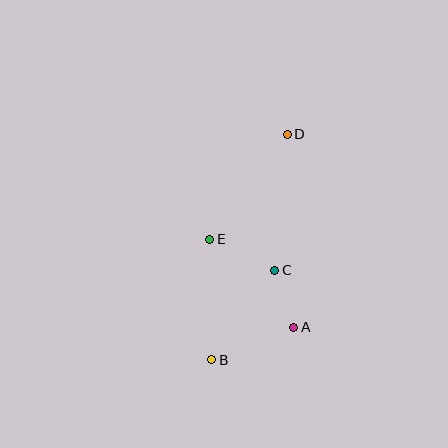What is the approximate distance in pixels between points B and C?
The distance between B and C is approximately 110 pixels.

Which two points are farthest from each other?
Points B and D are farthest from each other.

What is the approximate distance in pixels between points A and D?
The distance between A and D is approximately 193 pixels.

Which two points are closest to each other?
Points A and C are closest to each other.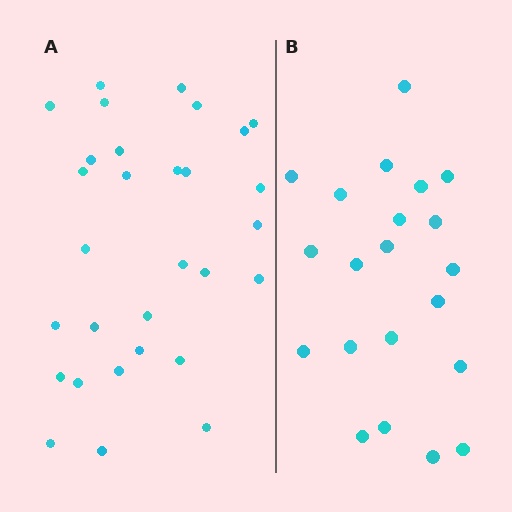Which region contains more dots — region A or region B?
Region A (the left region) has more dots.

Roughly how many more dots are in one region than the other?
Region A has roughly 8 or so more dots than region B.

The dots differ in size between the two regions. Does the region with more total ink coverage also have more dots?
No. Region B has more total ink coverage because its dots are larger, but region A actually contains more individual dots. Total area can be misleading — the number of items is what matters here.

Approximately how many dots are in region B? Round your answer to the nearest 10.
About 20 dots. (The exact count is 21, which rounds to 20.)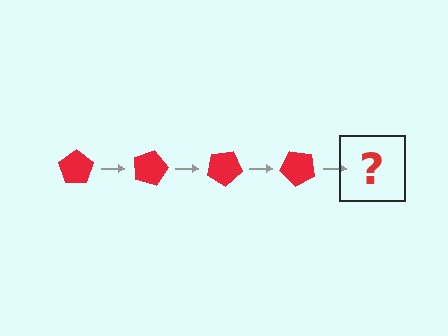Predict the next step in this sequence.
The next step is a red pentagon rotated 60 degrees.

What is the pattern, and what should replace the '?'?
The pattern is that the pentagon rotates 15 degrees each step. The '?' should be a red pentagon rotated 60 degrees.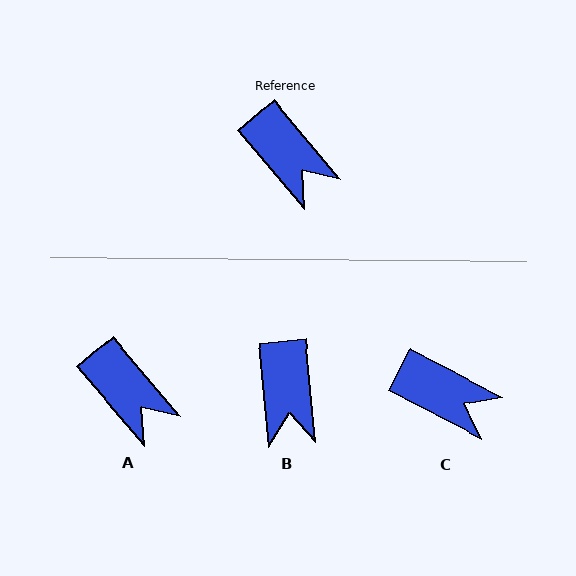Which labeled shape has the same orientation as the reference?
A.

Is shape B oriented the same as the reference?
No, it is off by about 35 degrees.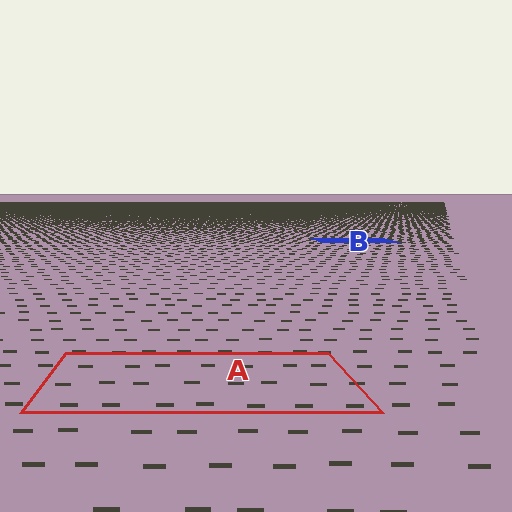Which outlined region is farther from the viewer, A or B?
Region B is farther from the viewer — the texture elements inside it appear smaller and more densely packed.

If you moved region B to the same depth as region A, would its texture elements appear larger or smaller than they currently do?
They would appear larger. At a closer depth, the same texture elements are projected at a bigger on-screen size.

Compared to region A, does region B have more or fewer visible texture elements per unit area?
Region B has more texture elements per unit area — they are packed more densely because it is farther away.